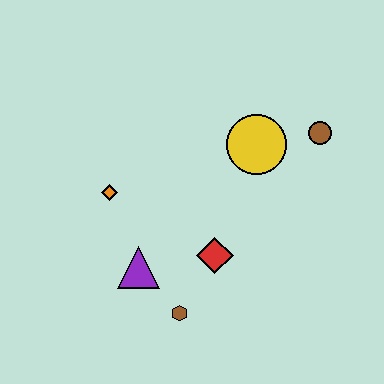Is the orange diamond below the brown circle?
Yes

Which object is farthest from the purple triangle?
The brown circle is farthest from the purple triangle.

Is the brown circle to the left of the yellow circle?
No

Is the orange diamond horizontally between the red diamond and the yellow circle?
No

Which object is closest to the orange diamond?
The purple triangle is closest to the orange diamond.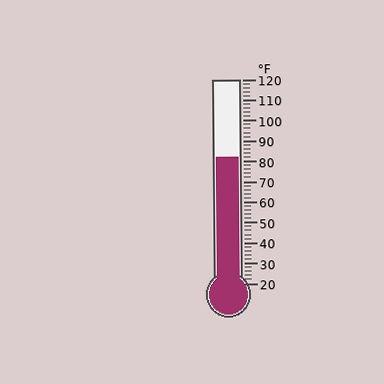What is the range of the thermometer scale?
The thermometer scale ranges from 20°F to 120°F.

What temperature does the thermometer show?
The thermometer shows approximately 82°F.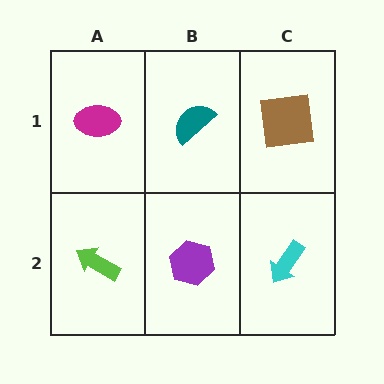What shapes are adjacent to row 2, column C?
A brown square (row 1, column C), a purple hexagon (row 2, column B).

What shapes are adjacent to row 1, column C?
A cyan arrow (row 2, column C), a teal semicircle (row 1, column B).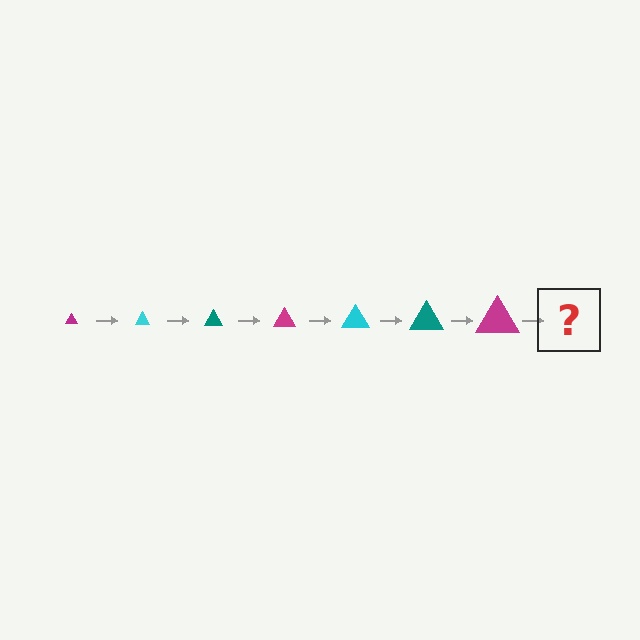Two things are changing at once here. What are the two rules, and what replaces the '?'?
The two rules are that the triangle grows larger each step and the color cycles through magenta, cyan, and teal. The '?' should be a cyan triangle, larger than the previous one.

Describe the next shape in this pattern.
It should be a cyan triangle, larger than the previous one.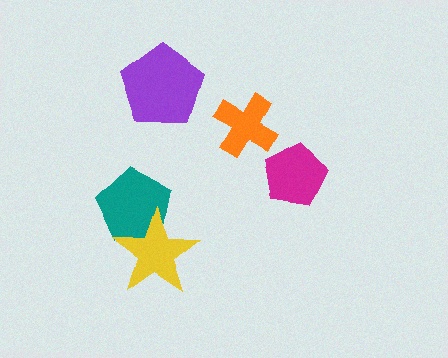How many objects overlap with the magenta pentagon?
0 objects overlap with the magenta pentagon.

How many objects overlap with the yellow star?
1 object overlaps with the yellow star.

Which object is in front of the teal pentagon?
The yellow star is in front of the teal pentagon.